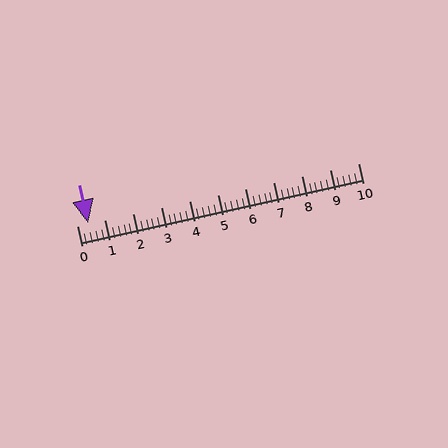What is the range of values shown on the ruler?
The ruler shows values from 0 to 10.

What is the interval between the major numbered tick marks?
The major tick marks are spaced 1 units apart.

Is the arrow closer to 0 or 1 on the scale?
The arrow is closer to 0.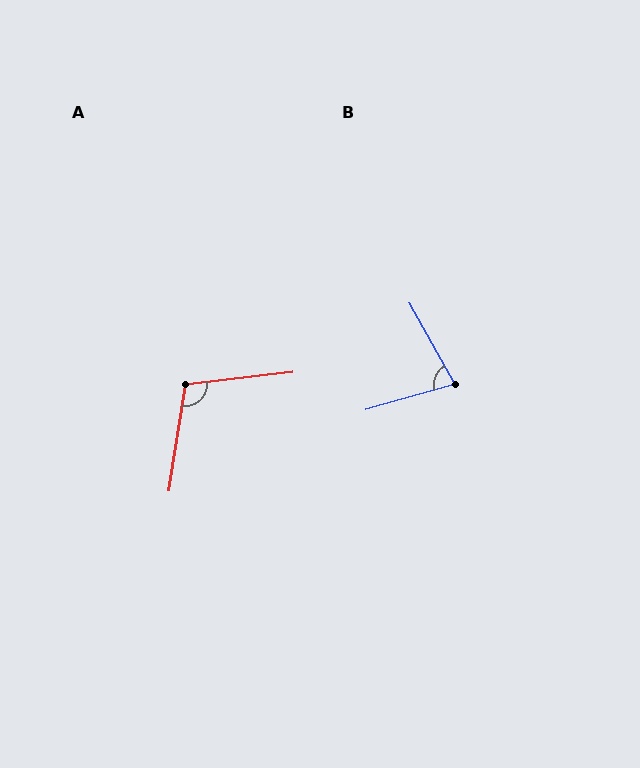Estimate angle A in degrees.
Approximately 105 degrees.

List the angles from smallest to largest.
B (77°), A (105°).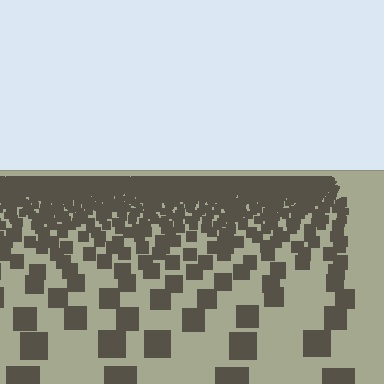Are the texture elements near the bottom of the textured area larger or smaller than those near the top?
Larger. Near the bottom, elements are closer to the viewer and appear at a bigger on-screen size.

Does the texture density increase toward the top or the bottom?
Density increases toward the top.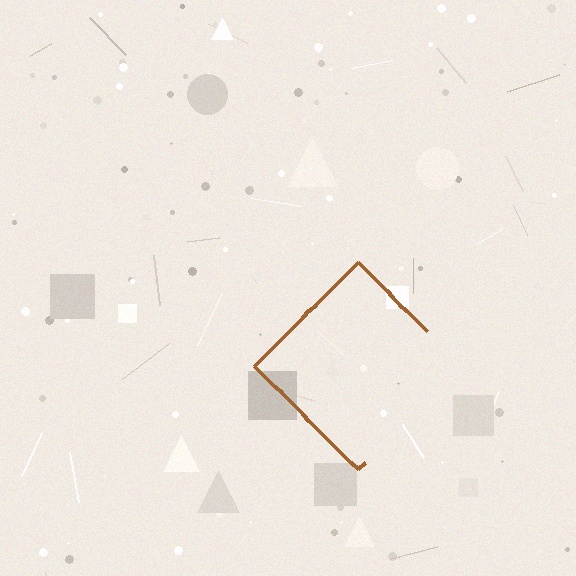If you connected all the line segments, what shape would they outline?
They would outline a diamond.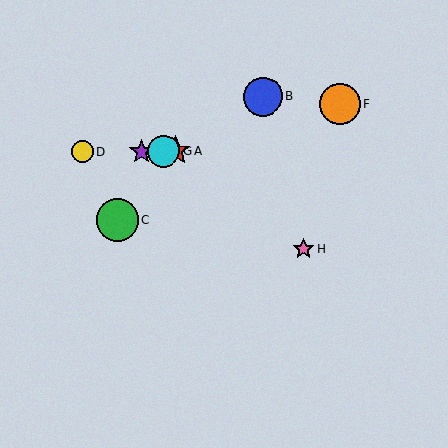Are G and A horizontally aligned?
Yes, both are at y≈151.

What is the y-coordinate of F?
Object F is at y≈104.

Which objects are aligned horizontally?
Objects A, D, E, G are aligned horizontally.